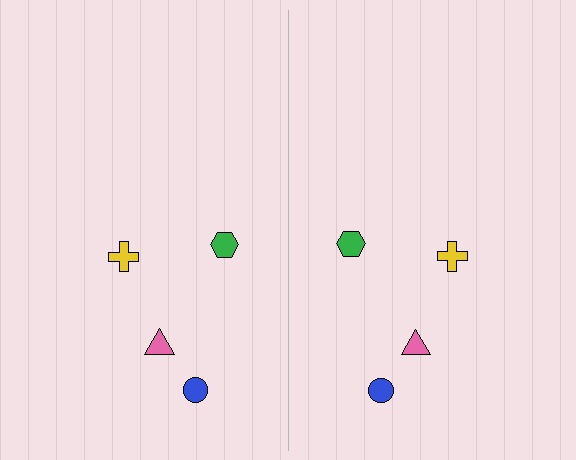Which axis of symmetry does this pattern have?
The pattern has a vertical axis of symmetry running through the center of the image.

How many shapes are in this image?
There are 8 shapes in this image.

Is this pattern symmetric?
Yes, this pattern has bilateral (reflection) symmetry.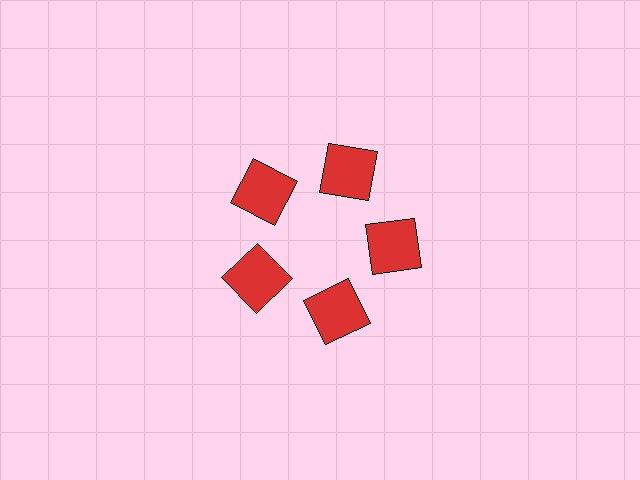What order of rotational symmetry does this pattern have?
This pattern has 5-fold rotational symmetry.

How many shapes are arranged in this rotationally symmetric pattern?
There are 5 shapes, arranged in 5 groups of 1.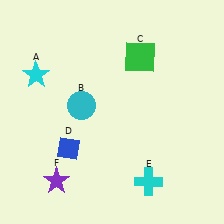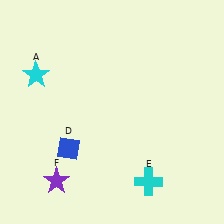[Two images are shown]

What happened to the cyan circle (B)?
The cyan circle (B) was removed in Image 2. It was in the top-left area of Image 1.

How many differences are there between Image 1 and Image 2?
There are 2 differences between the two images.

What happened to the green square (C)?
The green square (C) was removed in Image 2. It was in the top-right area of Image 1.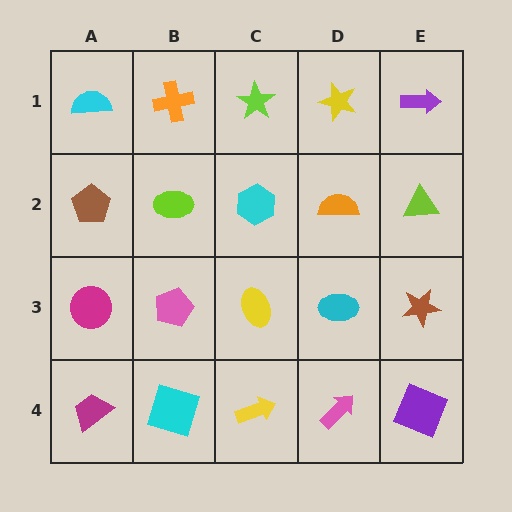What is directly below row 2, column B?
A pink pentagon.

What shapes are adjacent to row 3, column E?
A lime triangle (row 2, column E), a purple square (row 4, column E), a cyan ellipse (row 3, column D).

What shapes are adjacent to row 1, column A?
A brown pentagon (row 2, column A), an orange cross (row 1, column B).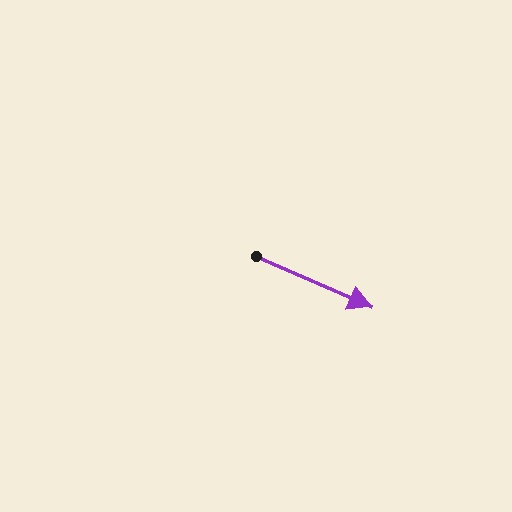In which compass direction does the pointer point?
Southeast.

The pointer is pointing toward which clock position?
Roughly 4 o'clock.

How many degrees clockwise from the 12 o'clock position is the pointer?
Approximately 114 degrees.